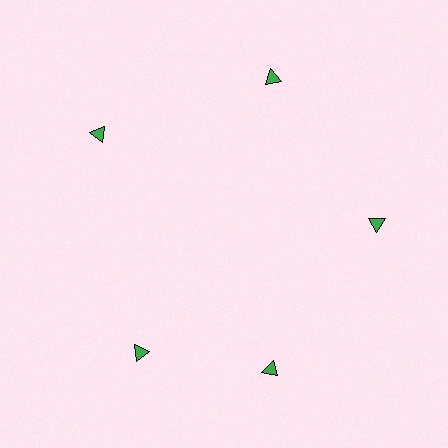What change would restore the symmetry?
The symmetry would be restored by rotating it back into even spacing with its neighbors so that all 5 triangles sit at equal angles and equal distance from the center.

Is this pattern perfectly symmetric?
No. The 5 green triangles are arranged in a ring, but one element near the 8 o'clock position is rotated out of alignment along the ring, breaking the 5-fold rotational symmetry.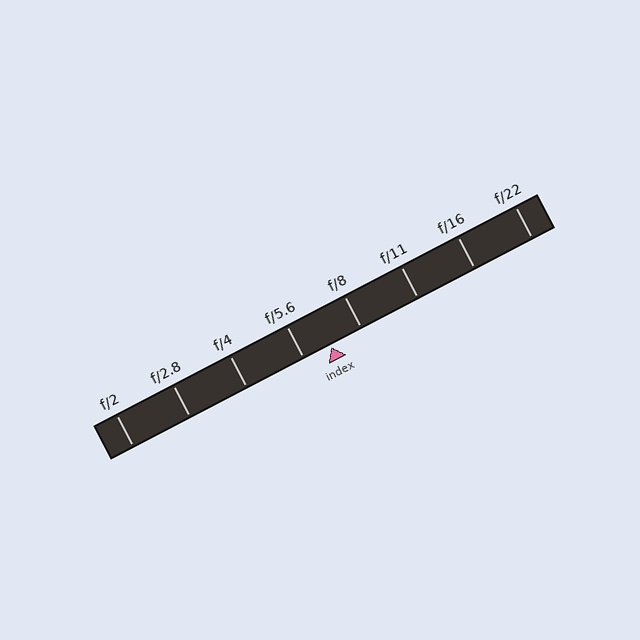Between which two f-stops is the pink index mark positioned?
The index mark is between f/5.6 and f/8.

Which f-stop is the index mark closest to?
The index mark is closest to f/5.6.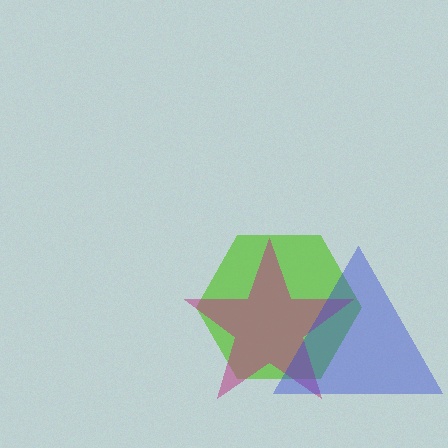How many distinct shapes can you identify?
There are 3 distinct shapes: a lime hexagon, a magenta star, a blue triangle.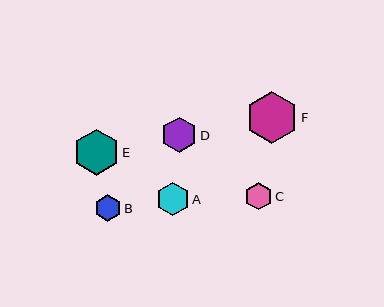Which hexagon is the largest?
Hexagon F is the largest with a size of approximately 52 pixels.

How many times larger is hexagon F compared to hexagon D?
Hexagon F is approximately 1.5 times the size of hexagon D.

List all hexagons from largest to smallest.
From largest to smallest: F, E, D, A, C, B.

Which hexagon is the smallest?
Hexagon B is the smallest with a size of approximately 27 pixels.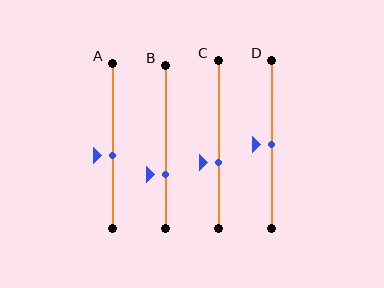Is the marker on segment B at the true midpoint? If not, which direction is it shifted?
No, the marker on segment B is shifted downward by about 17% of the segment length.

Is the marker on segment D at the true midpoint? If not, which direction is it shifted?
Yes, the marker on segment D is at the true midpoint.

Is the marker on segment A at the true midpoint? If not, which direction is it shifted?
No, the marker on segment A is shifted downward by about 6% of the segment length.